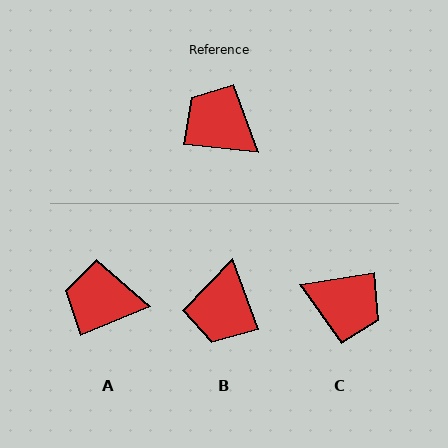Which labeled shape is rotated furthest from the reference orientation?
C, about 165 degrees away.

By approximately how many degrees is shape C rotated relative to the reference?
Approximately 165 degrees clockwise.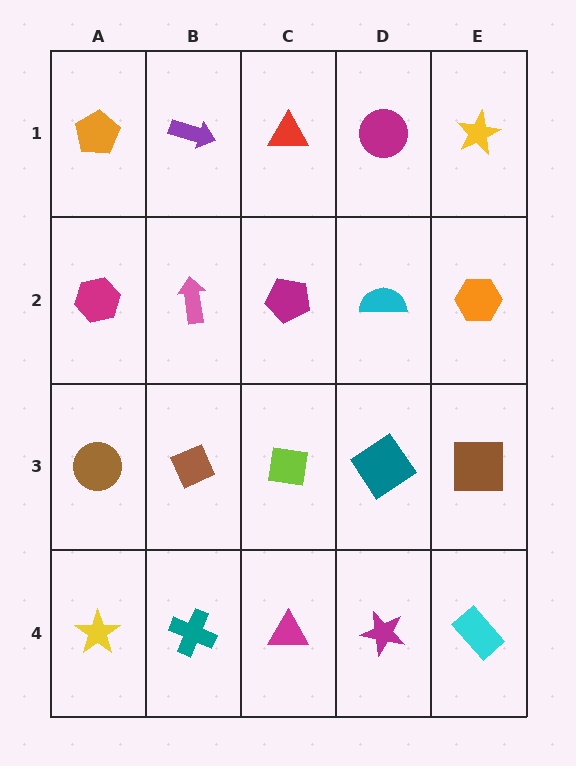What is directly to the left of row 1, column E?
A magenta circle.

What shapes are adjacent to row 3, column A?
A magenta hexagon (row 2, column A), a yellow star (row 4, column A), a brown diamond (row 3, column B).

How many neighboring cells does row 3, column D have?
4.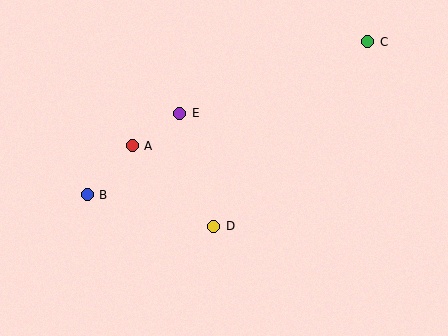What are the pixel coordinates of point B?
Point B is at (87, 195).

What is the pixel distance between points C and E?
The distance between C and E is 201 pixels.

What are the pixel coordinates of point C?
Point C is at (368, 42).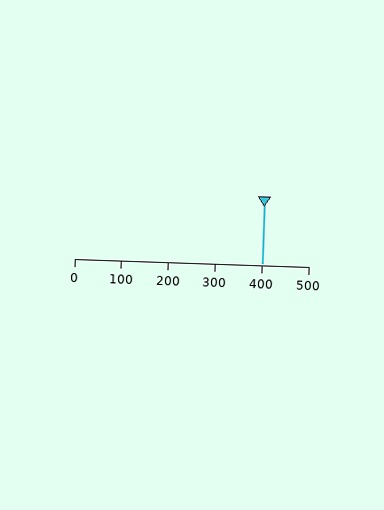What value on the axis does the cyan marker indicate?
The marker indicates approximately 400.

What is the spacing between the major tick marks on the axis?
The major ticks are spaced 100 apart.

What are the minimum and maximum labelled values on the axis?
The axis runs from 0 to 500.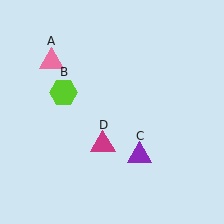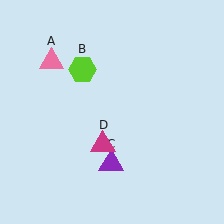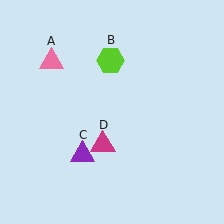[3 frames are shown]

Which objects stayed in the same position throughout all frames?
Pink triangle (object A) and magenta triangle (object D) remained stationary.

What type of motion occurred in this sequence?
The lime hexagon (object B), purple triangle (object C) rotated clockwise around the center of the scene.